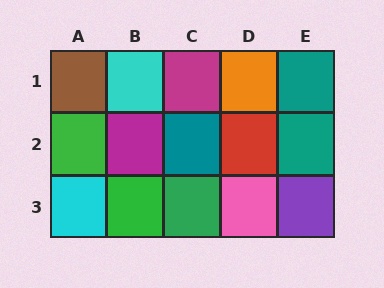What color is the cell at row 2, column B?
Magenta.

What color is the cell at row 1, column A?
Brown.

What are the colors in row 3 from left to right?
Cyan, green, green, pink, purple.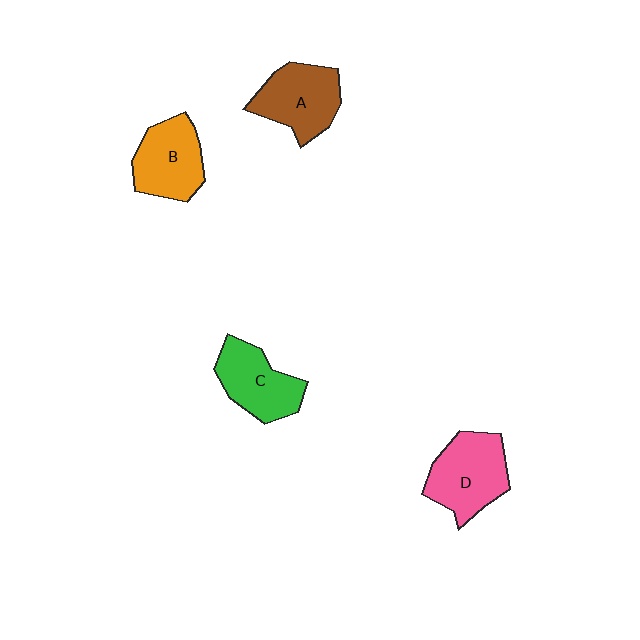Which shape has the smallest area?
Shape C (green).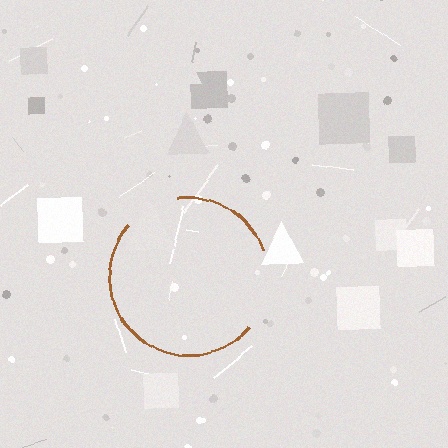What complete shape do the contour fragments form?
The contour fragments form a circle.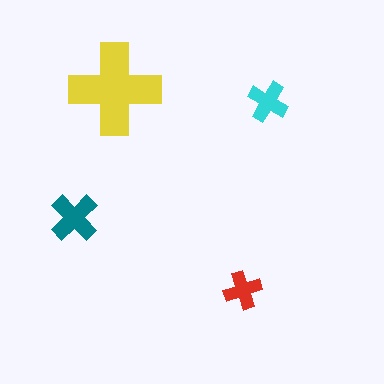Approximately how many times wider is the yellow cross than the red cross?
About 2.5 times wider.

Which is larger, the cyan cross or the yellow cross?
The yellow one.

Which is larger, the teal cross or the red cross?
The teal one.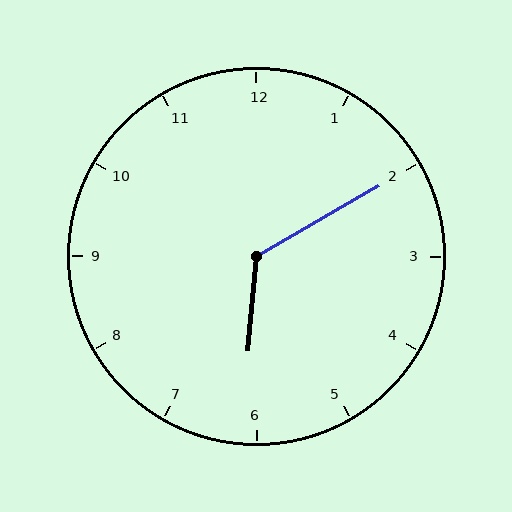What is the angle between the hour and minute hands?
Approximately 125 degrees.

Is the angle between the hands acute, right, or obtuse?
It is obtuse.